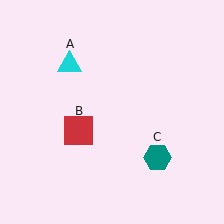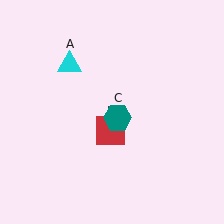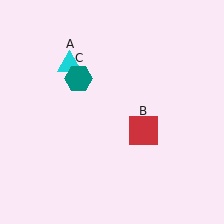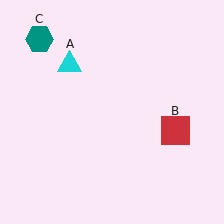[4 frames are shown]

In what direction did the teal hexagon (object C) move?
The teal hexagon (object C) moved up and to the left.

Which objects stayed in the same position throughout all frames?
Cyan triangle (object A) remained stationary.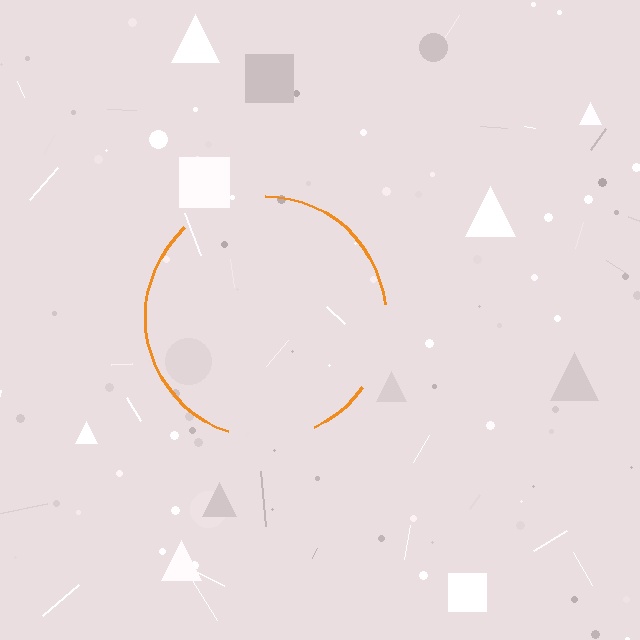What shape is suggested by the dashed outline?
The dashed outline suggests a circle.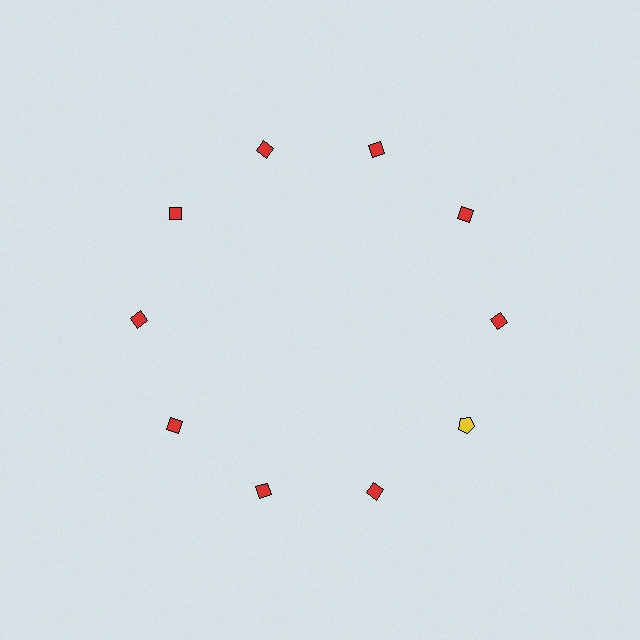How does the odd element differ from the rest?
It differs in both color (yellow instead of red) and shape (pentagon instead of diamond).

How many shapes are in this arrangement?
There are 10 shapes arranged in a ring pattern.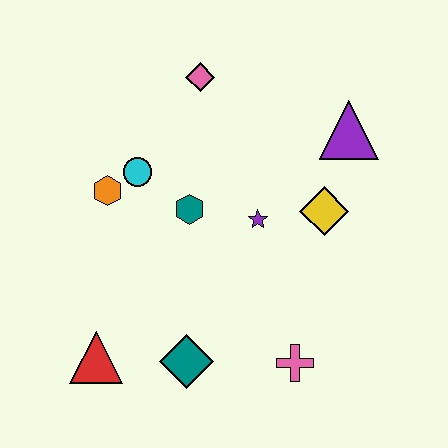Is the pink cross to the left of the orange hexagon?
No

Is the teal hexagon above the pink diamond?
No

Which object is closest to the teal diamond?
The red triangle is closest to the teal diamond.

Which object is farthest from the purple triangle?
The red triangle is farthest from the purple triangle.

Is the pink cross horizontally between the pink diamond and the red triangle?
No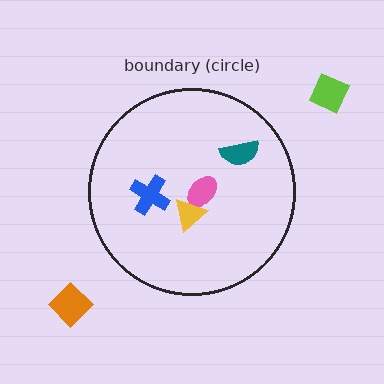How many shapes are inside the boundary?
4 inside, 2 outside.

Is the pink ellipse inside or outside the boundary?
Inside.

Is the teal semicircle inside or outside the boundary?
Inside.